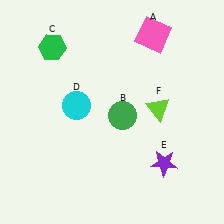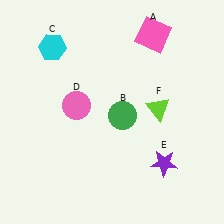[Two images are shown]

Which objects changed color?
C changed from green to cyan. D changed from cyan to pink.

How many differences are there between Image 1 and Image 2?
There are 2 differences between the two images.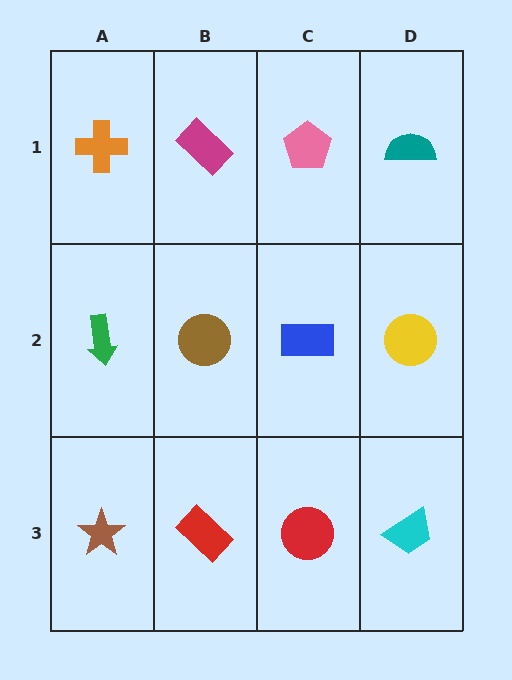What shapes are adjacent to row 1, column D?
A yellow circle (row 2, column D), a pink pentagon (row 1, column C).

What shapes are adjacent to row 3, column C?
A blue rectangle (row 2, column C), a red rectangle (row 3, column B), a cyan trapezoid (row 3, column D).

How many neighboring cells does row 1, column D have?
2.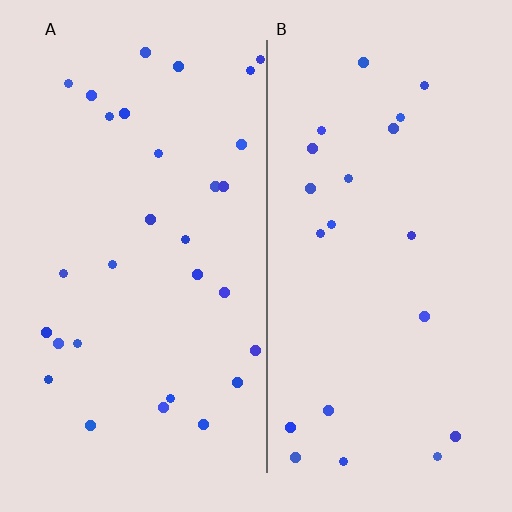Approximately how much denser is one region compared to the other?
Approximately 1.4× — region A over region B.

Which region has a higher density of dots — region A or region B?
A (the left).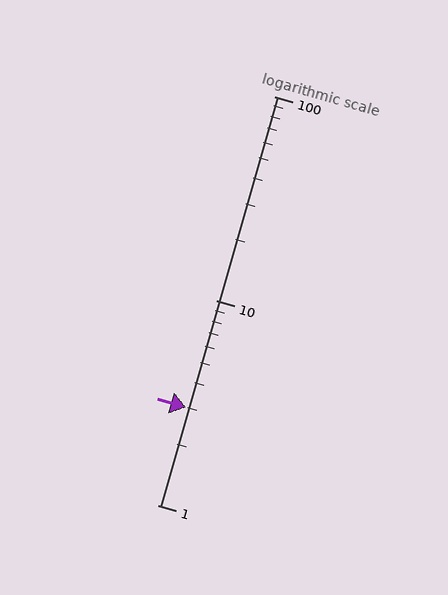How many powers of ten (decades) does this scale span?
The scale spans 2 decades, from 1 to 100.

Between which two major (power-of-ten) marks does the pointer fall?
The pointer is between 1 and 10.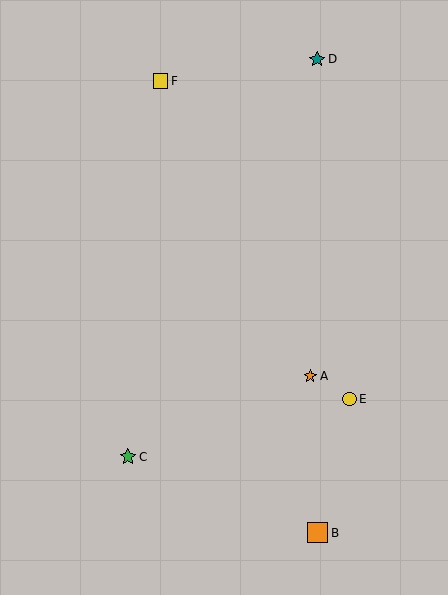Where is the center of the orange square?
The center of the orange square is at (318, 533).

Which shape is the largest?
The orange square (labeled B) is the largest.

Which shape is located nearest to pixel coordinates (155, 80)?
The yellow square (labeled F) at (161, 81) is nearest to that location.